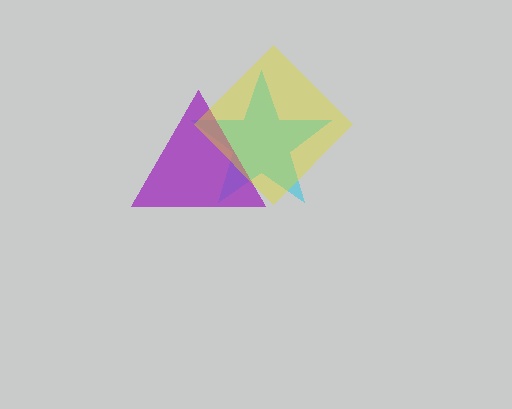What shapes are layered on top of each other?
The layered shapes are: a cyan star, a purple triangle, a yellow diamond.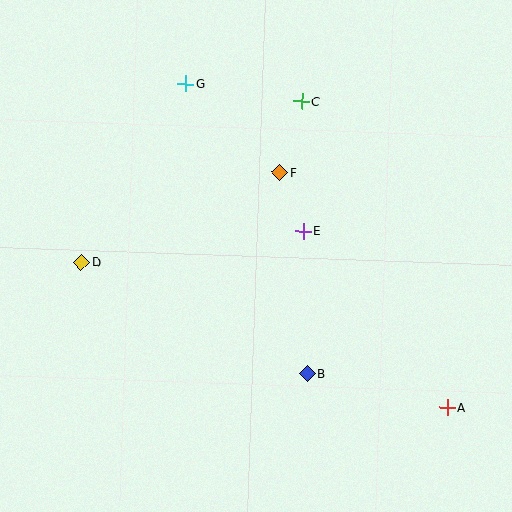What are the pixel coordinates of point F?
Point F is at (280, 172).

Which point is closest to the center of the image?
Point E at (303, 231) is closest to the center.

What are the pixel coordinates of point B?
Point B is at (307, 374).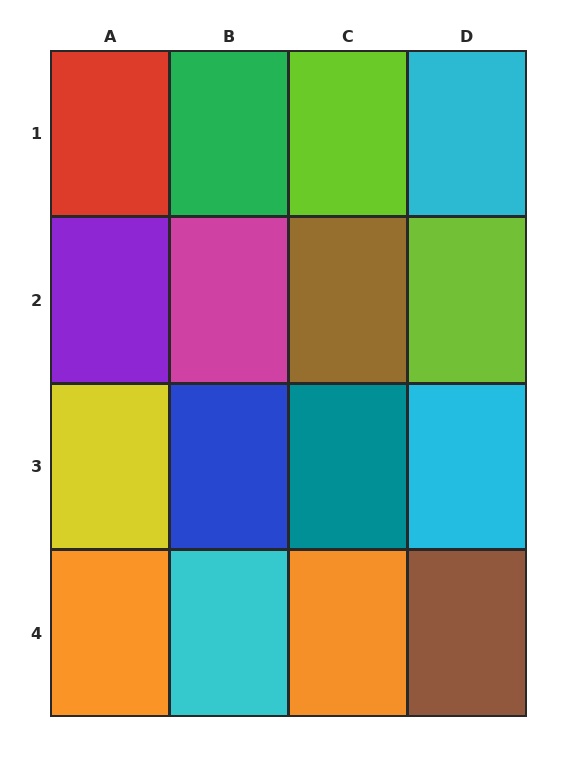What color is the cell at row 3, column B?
Blue.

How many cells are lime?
2 cells are lime.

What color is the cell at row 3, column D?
Cyan.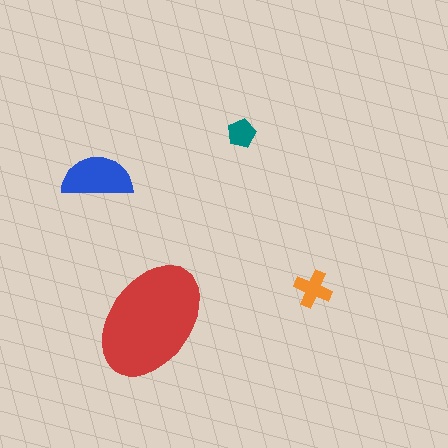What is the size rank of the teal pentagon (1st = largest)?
4th.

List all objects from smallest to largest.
The teal pentagon, the orange cross, the blue semicircle, the red ellipse.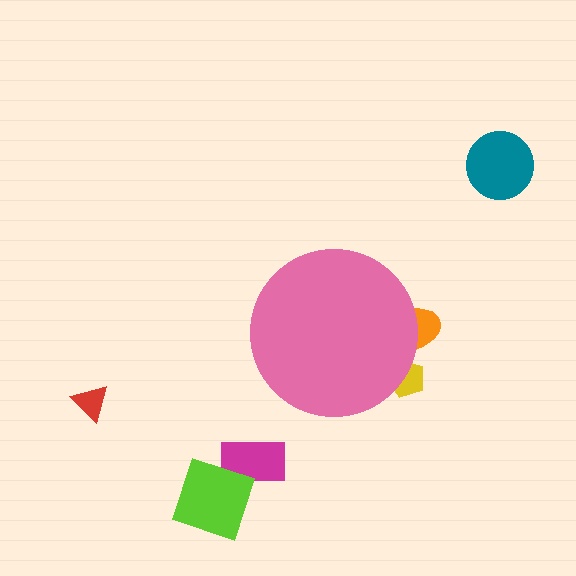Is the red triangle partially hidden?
No, the red triangle is fully visible.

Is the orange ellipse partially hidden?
Yes, the orange ellipse is partially hidden behind the pink circle.